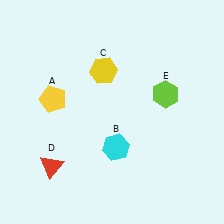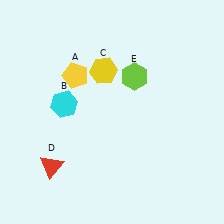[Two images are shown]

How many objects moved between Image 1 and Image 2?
3 objects moved between the two images.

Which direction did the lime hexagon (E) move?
The lime hexagon (E) moved left.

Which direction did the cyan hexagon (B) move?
The cyan hexagon (B) moved left.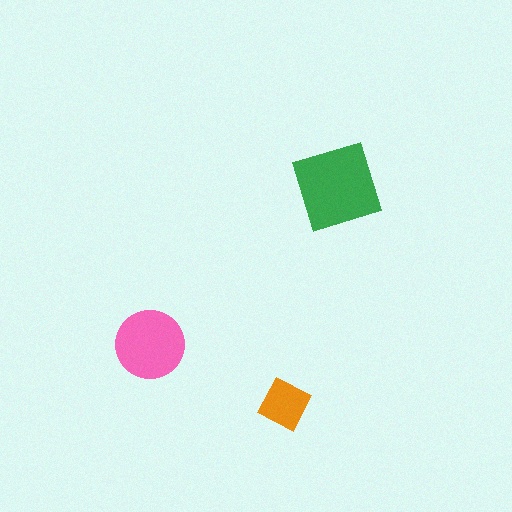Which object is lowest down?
The orange square is bottommost.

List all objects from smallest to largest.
The orange square, the pink circle, the green diamond.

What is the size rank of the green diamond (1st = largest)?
1st.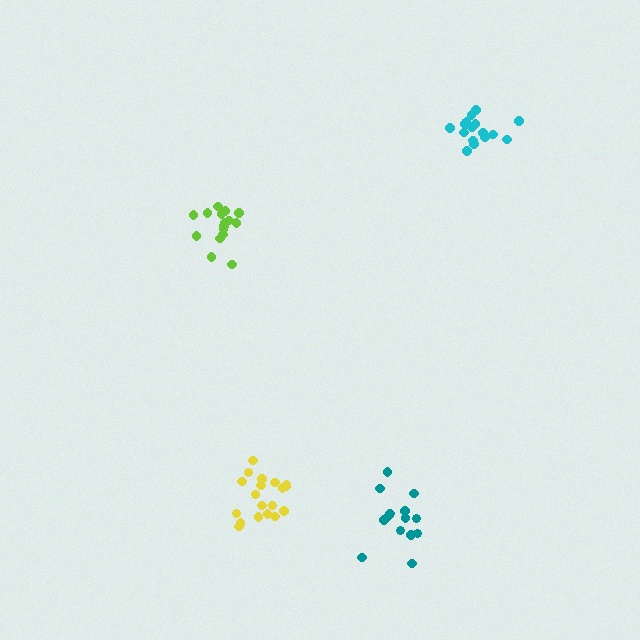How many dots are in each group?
Group 1: 16 dots, Group 2: 18 dots, Group 3: 15 dots, Group 4: 19 dots (68 total).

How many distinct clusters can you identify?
There are 4 distinct clusters.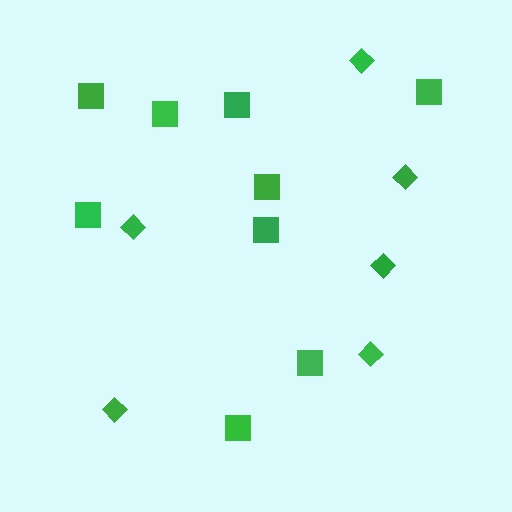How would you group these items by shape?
There are 2 groups: one group of diamonds (6) and one group of squares (9).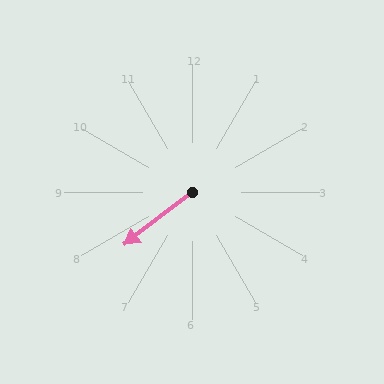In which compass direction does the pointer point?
Southwest.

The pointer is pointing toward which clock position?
Roughly 8 o'clock.